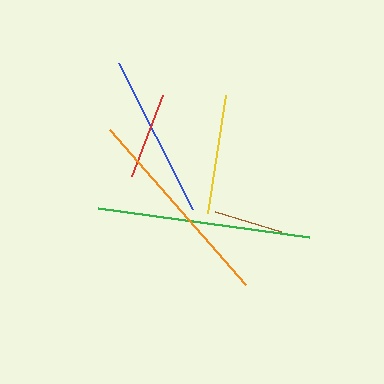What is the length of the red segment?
The red segment is approximately 87 pixels long.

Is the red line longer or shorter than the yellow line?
The yellow line is longer than the red line.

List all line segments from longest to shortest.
From longest to shortest: green, orange, blue, yellow, red, brown.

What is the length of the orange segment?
The orange segment is approximately 206 pixels long.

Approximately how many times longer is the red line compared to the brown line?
The red line is approximately 1.3 times the length of the brown line.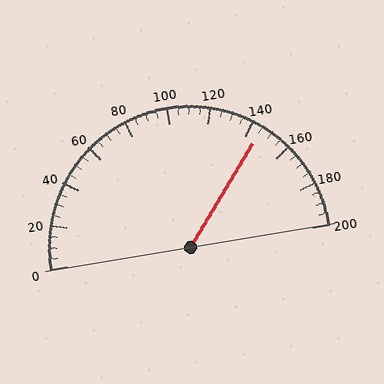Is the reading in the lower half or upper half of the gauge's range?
The reading is in the upper half of the range (0 to 200).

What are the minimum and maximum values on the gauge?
The gauge ranges from 0 to 200.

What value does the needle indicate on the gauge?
The needle indicates approximately 145.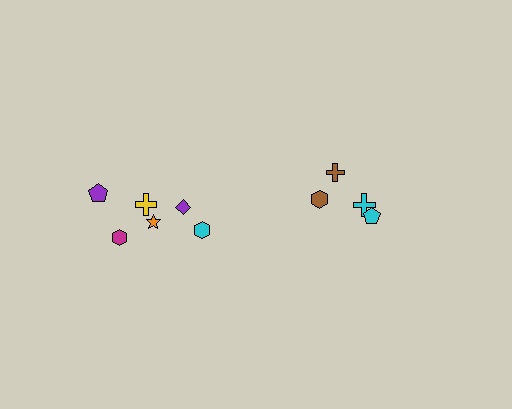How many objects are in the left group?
There are 6 objects.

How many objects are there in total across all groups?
There are 10 objects.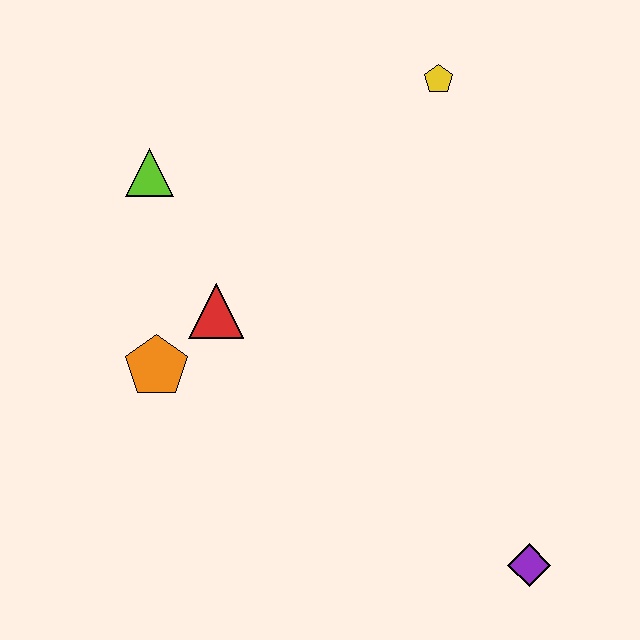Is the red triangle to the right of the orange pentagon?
Yes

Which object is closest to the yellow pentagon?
The lime triangle is closest to the yellow pentagon.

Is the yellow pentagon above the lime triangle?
Yes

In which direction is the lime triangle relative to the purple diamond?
The lime triangle is above the purple diamond.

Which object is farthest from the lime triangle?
The purple diamond is farthest from the lime triangle.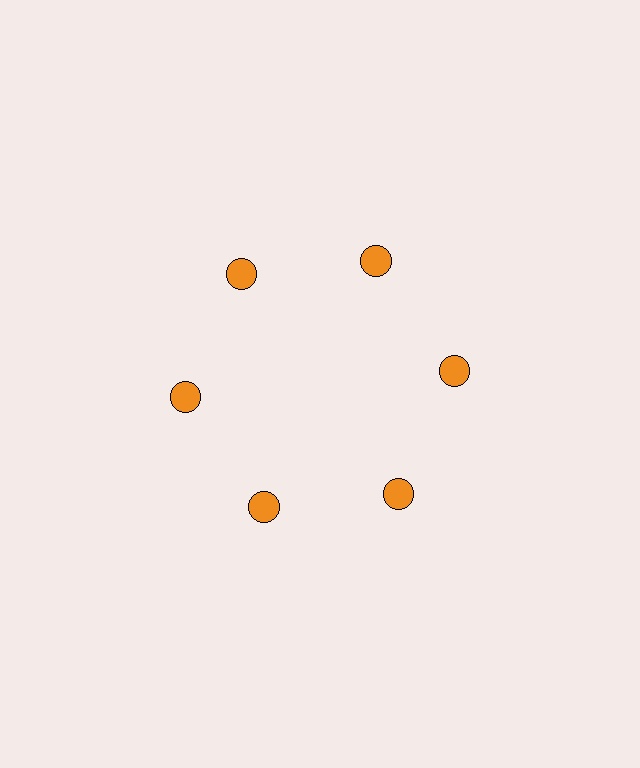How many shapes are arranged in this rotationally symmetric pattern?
There are 6 shapes, arranged in 6 groups of 1.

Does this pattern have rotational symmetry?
Yes, this pattern has 6-fold rotational symmetry. It looks the same after rotating 60 degrees around the center.